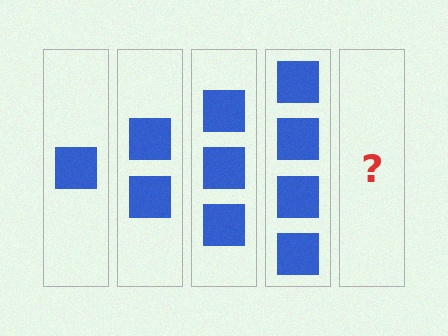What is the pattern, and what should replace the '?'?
The pattern is that each step adds one more square. The '?' should be 5 squares.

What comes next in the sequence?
The next element should be 5 squares.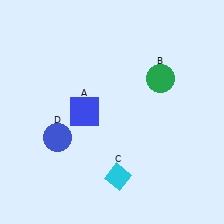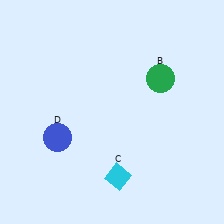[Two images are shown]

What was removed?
The blue square (A) was removed in Image 2.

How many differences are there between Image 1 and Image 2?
There is 1 difference between the two images.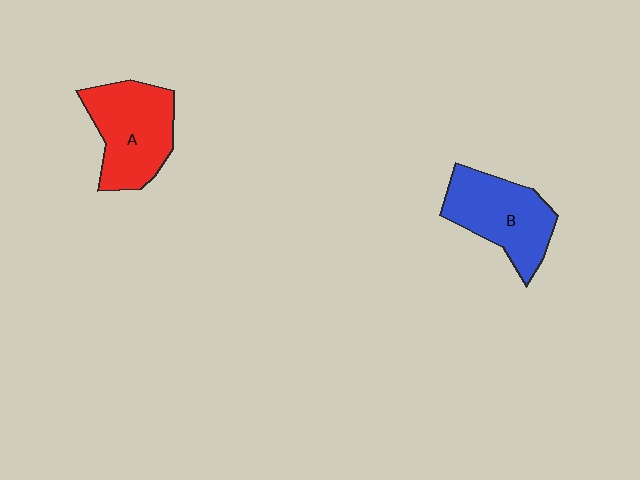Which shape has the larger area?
Shape A (red).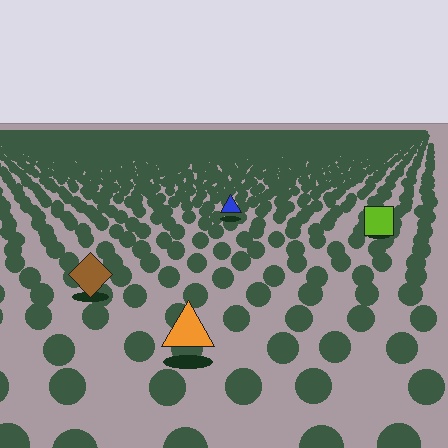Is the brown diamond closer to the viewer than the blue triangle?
Yes. The brown diamond is closer — you can tell from the texture gradient: the ground texture is coarser near it.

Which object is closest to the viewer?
The orange triangle is closest. The texture marks near it are larger and more spread out.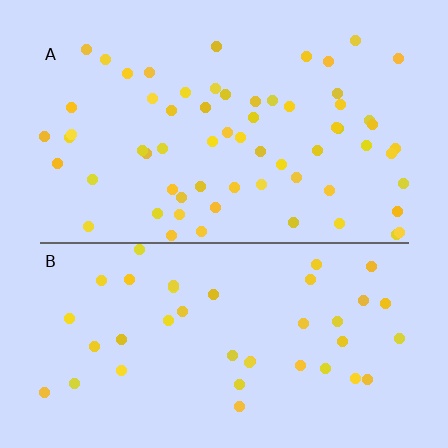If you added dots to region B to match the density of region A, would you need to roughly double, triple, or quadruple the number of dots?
Approximately double.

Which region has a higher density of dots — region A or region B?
A (the top).